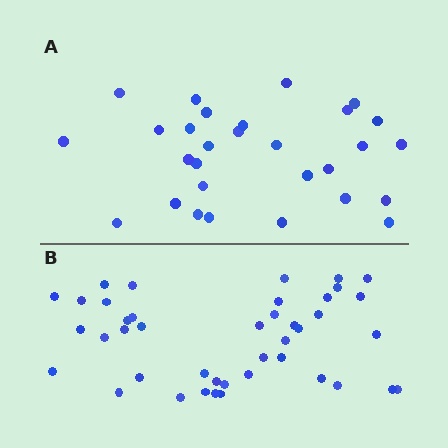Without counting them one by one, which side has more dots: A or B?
Region B (the bottom region) has more dots.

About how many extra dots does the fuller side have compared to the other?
Region B has approximately 15 more dots than region A.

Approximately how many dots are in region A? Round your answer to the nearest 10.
About 30 dots. (The exact count is 29, which rounds to 30.)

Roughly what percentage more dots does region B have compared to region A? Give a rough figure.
About 45% more.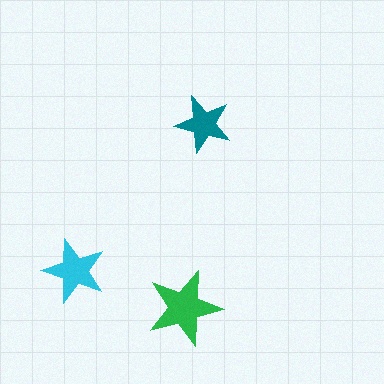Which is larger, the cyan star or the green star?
The green one.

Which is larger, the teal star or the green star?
The green one.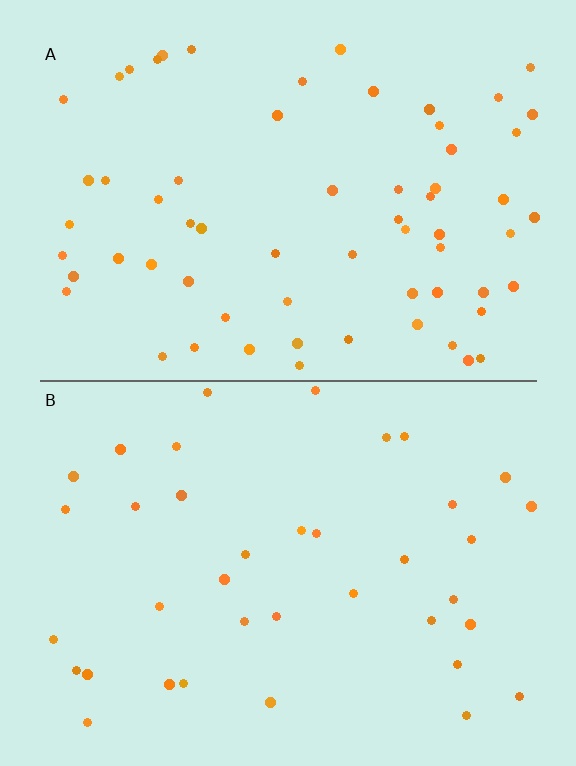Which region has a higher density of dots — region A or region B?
A (the top).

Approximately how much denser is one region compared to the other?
Approximately 1.7× — region A over region B.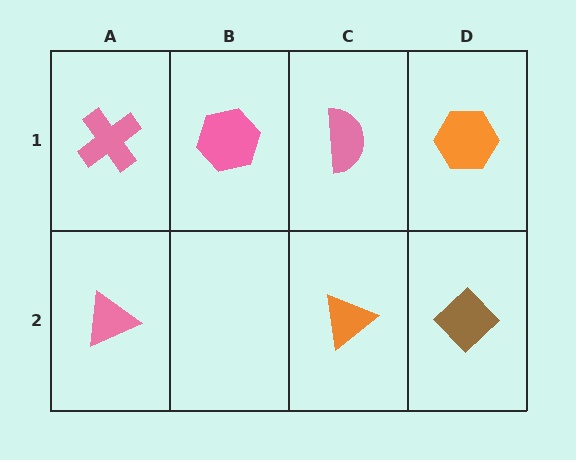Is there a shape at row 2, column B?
No, that cell is empty.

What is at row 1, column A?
A pink cross.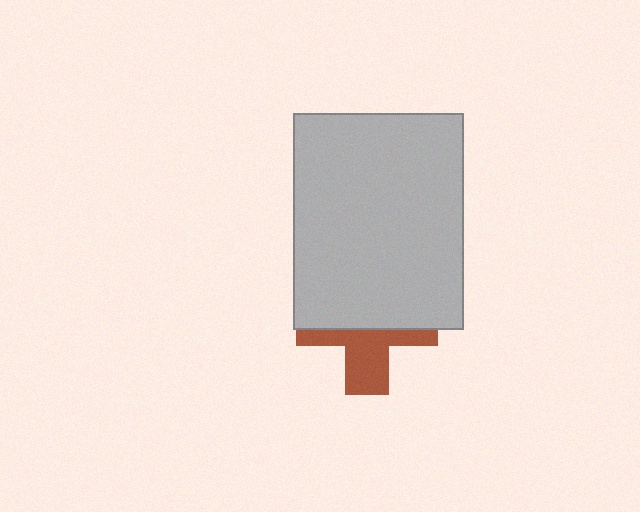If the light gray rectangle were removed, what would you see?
You would see the complete brown cross.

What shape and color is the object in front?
The object in front is a light gray rectangle.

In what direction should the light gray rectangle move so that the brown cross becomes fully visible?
The light gray rectangle should move up. That is the shortest direction to clear the overlap and leave the brown cross fully visible.